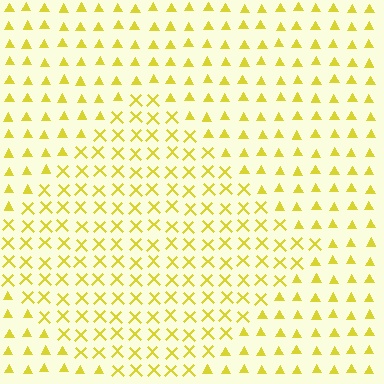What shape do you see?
I see a diamond.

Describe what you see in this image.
The image is filled with small yellow elements arranged in a uniform grid. A diamond-shaped region contains X marks, while the surrounding area contains triangles. The boundary is defined purely by the change in element shape.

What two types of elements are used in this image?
The image uses X marks inside the diamond region and triangles outside it.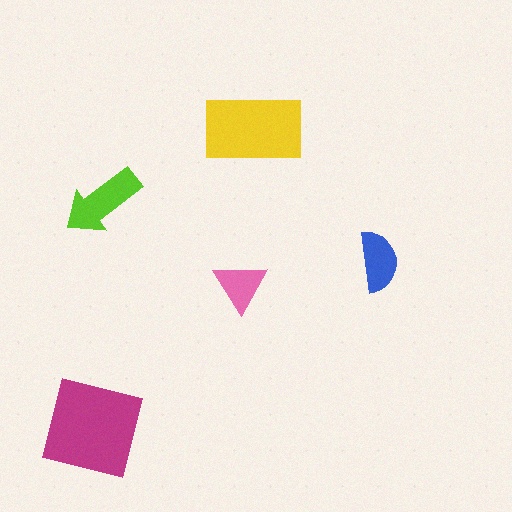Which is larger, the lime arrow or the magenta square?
The magenta square.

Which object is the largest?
The magenta square.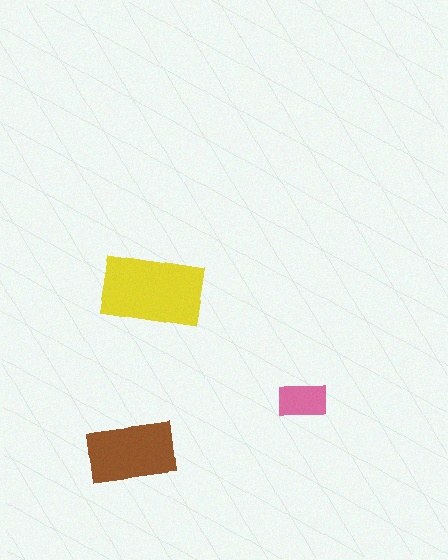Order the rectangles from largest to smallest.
the yellow one, the brown one, the pink one.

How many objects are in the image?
There are 3 objects in the image.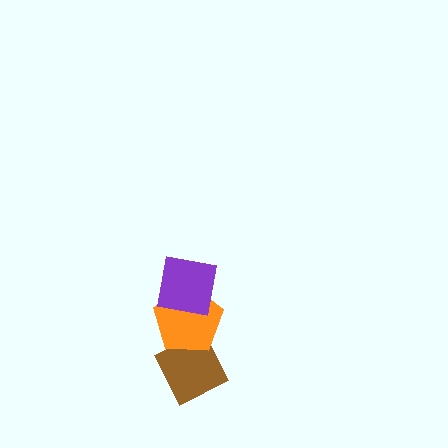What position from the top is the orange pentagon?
The orange pentagon is 2nd from the top.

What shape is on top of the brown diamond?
The orange pentagon is on top of the brown diamond.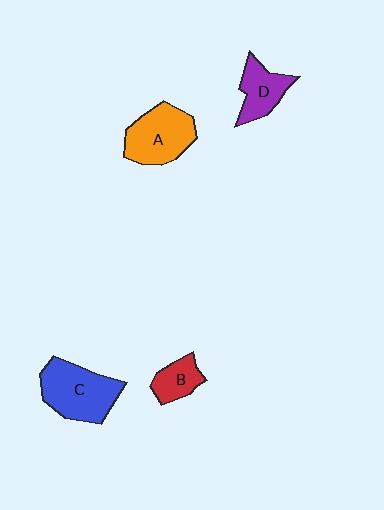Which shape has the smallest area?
Shape B (red).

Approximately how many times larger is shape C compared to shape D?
Approximately 1.7 times.